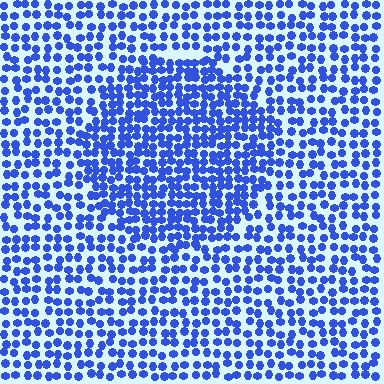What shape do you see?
I see a circle.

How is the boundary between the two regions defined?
The boundary is defined by a change in element density (approximately 1.6x ratio). All elements are the same color, size, and shape.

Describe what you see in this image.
The image contains small blue elements arranged at two different densities. A circle-shaped region is visible where the elements are more densely packed than the surrounding area.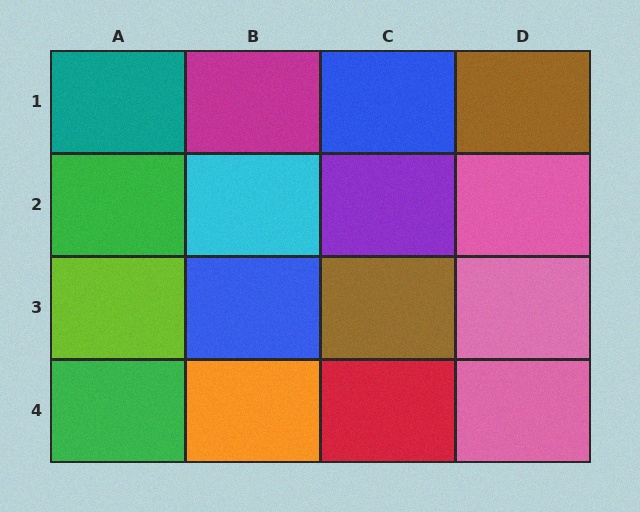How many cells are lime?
1 cell is lime.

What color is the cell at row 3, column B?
Blue.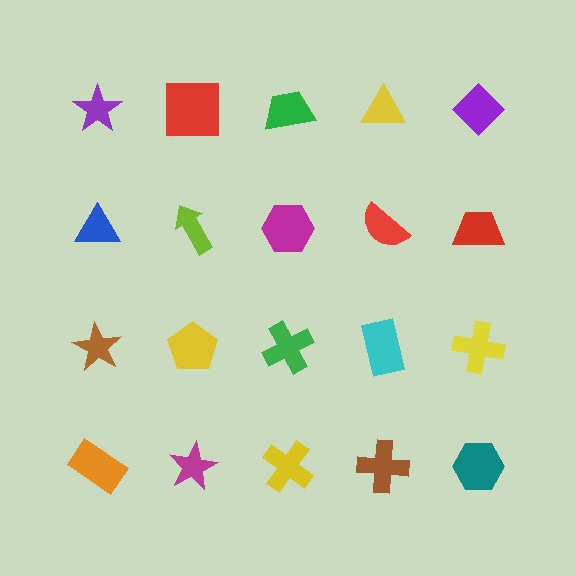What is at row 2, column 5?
A red trapezoid.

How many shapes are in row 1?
5 shapes.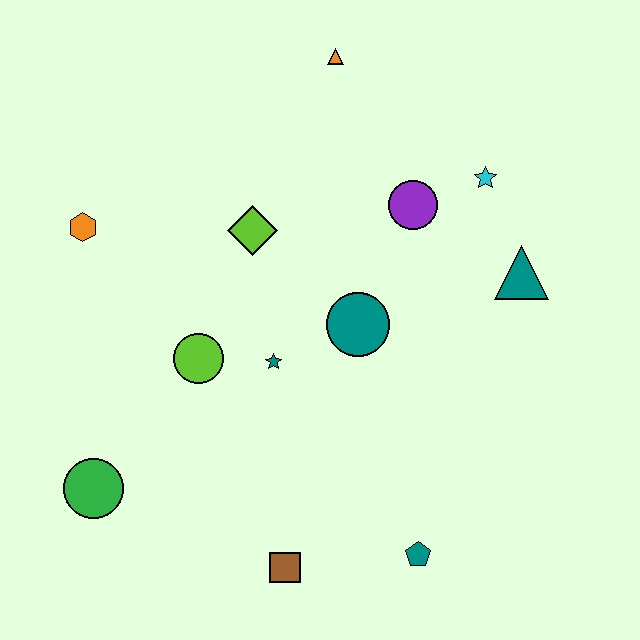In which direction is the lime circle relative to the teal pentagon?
The lime circle is to the left of the teal pentagon.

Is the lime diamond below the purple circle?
Yes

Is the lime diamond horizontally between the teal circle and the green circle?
Yes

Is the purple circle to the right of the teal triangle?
No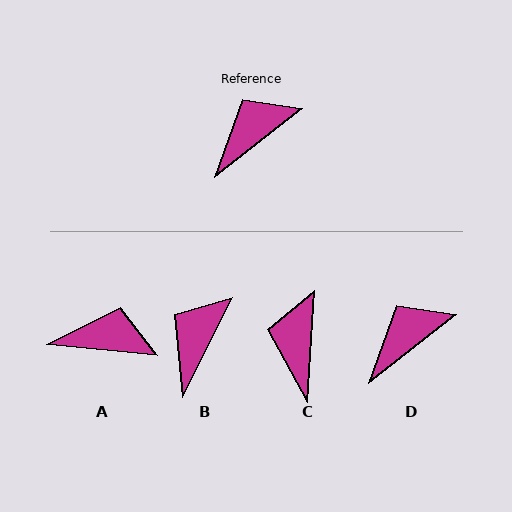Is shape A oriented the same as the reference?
No, it is off by about 44 degrees.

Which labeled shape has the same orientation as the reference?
D.